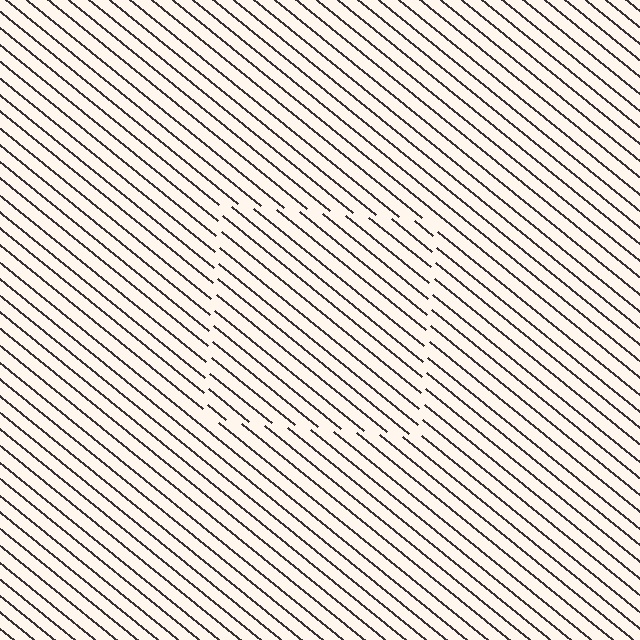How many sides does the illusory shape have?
4 sides — the line-ends trace a square.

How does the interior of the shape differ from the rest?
The interior of the shape contains the same grating, shifted by half a period — the contour is defined by the phase discontinuity where line-ends from the inner and outer gratings abut.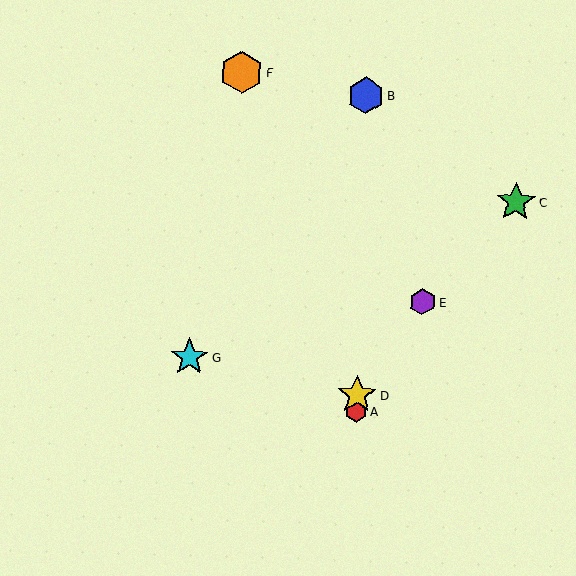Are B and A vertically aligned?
Yes, both are at x≈366.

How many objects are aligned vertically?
3 objects (A, B, D) are aligned vertically.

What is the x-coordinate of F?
Object F is at x≈242.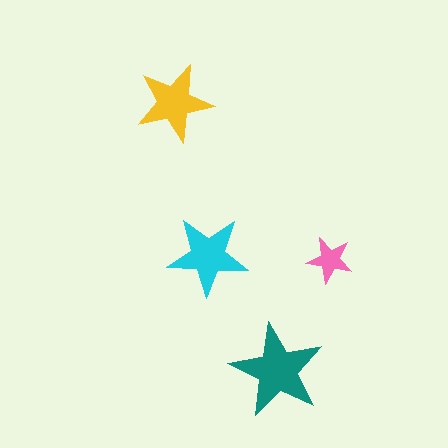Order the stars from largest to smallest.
the teal one, the cyan one, the yellow one, the pink one.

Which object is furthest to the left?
The yellow star is leftmost.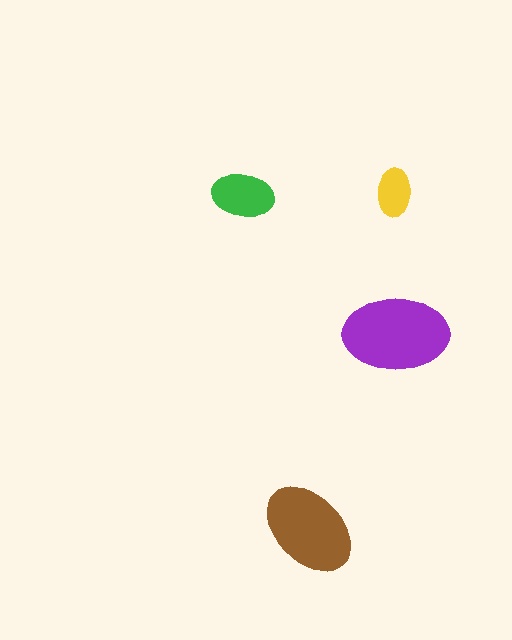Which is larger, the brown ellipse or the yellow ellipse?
The brown one.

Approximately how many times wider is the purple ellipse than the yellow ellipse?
About 2 times wider.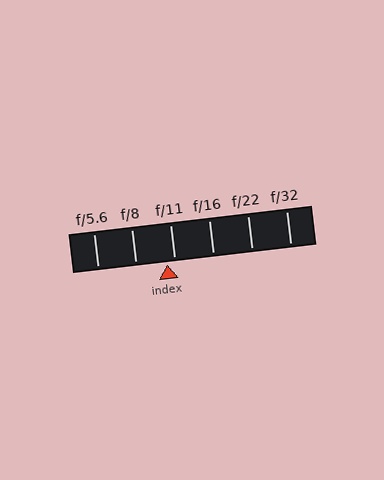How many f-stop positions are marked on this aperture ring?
There are 6 f-stop positions marked.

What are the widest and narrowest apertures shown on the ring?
The widest aperture shown is f/5.6 and the narrowest is f/32.